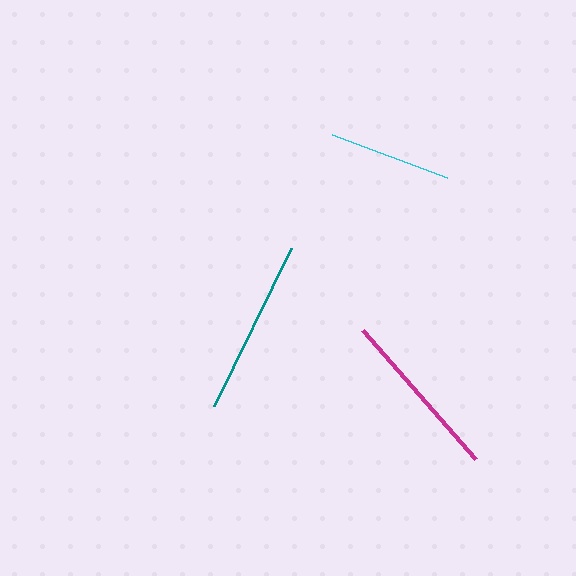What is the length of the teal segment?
The teal segment is approximately 175 pixels long.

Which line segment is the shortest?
The cyan line is the shortest at approximately 123 pixels.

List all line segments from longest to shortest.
From longest to shortest: teal, magenta, cyan.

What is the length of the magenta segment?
The magenta segment is approximately 172 pixels long.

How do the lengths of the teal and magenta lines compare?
The teal and magenta lines are approximately the same length.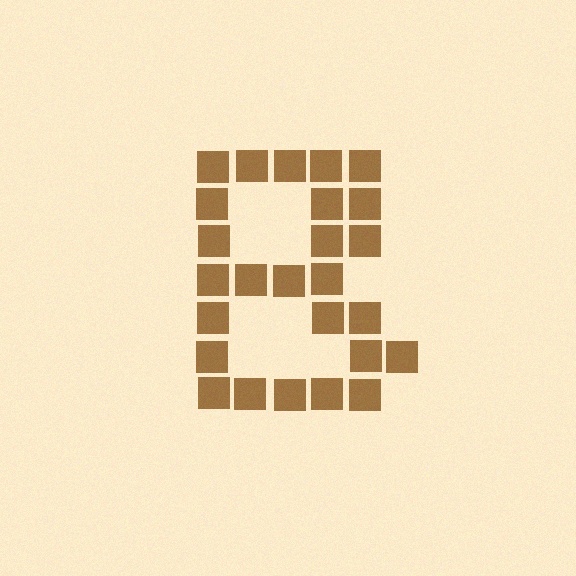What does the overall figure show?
The overall figure shows the letter B.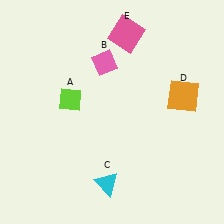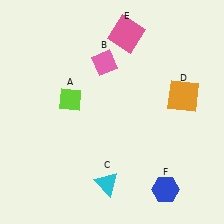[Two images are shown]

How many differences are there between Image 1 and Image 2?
There is 1 difference between the two images.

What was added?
A blue hexagon (F) was added in Image 2.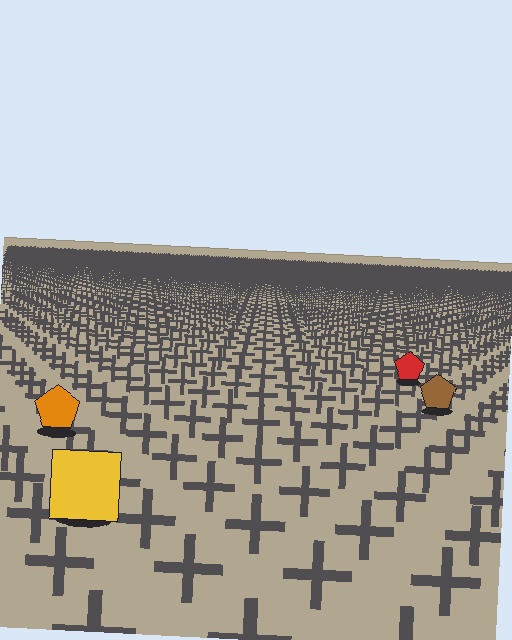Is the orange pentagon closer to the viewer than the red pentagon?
Yes. The orange pentagon is closer — you can tell from the texture gradient: the ground texture is coarser near it.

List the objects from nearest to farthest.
From nearest to farthest: the yellow square, the orange pentagon, the brown pentagon, the red pentagon.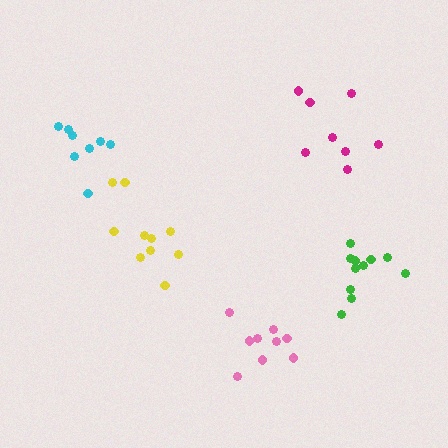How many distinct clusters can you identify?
There are 5 distinct clusters.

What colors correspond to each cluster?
The clusters are colored: pink, green, magenta, yellow, cyan.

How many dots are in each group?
Group 1: 9 dots, Group 2: 11 dots, Group 3: 8 dots, Group 4: 10 dots, Group 5: 8 dots (46 total).